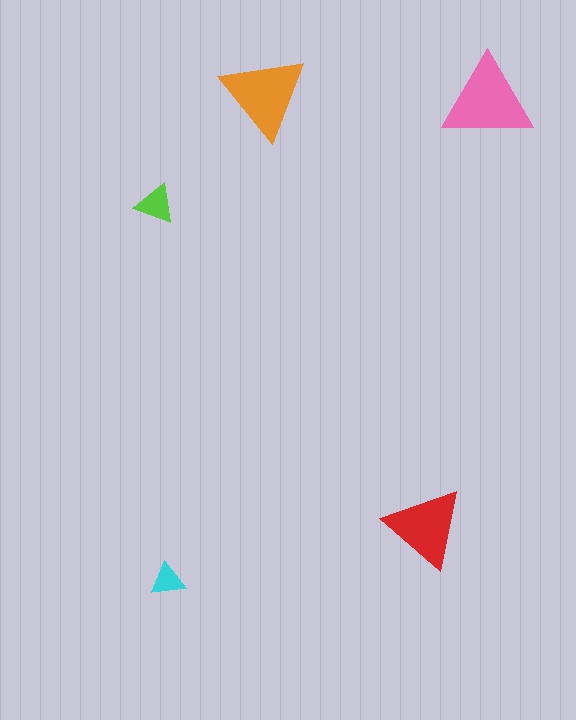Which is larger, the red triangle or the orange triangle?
The orange one.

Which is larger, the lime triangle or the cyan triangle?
The lime one.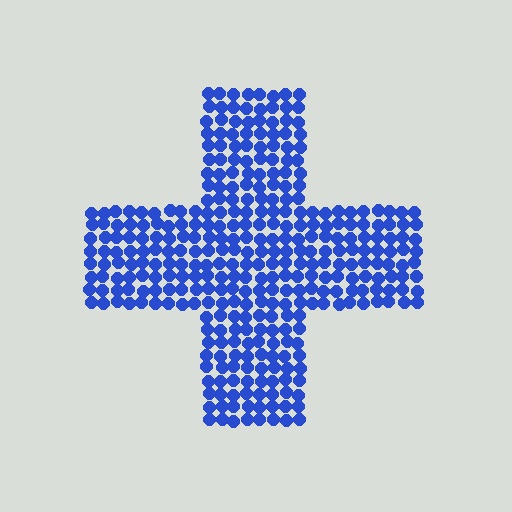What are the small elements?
The small elements are circles.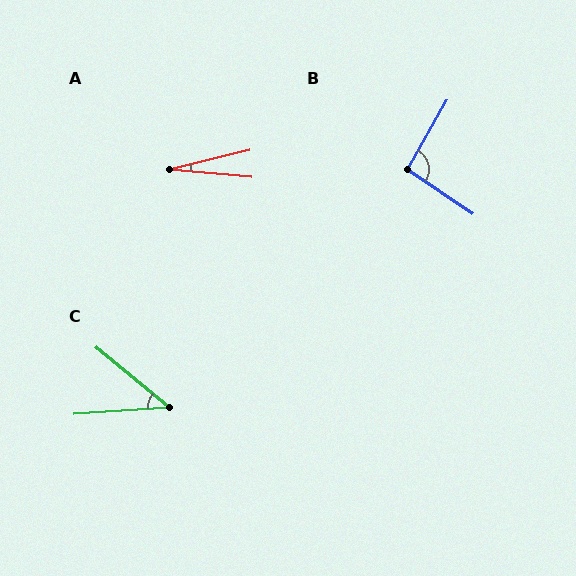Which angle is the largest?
B, at approximately 94 degrees.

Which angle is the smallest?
A, at approximately 18 degrees.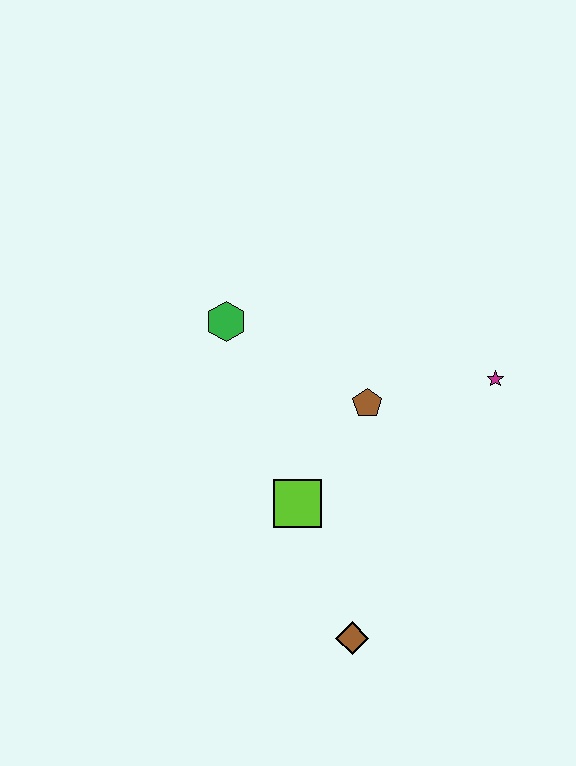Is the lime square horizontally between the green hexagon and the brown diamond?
Yes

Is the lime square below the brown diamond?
No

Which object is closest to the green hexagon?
The brown pentagon is closest to the green hexagon.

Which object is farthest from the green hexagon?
The brown diamond is farthest from the green hexagon.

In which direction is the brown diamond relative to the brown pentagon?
The brown diamond is below the brown pentagon.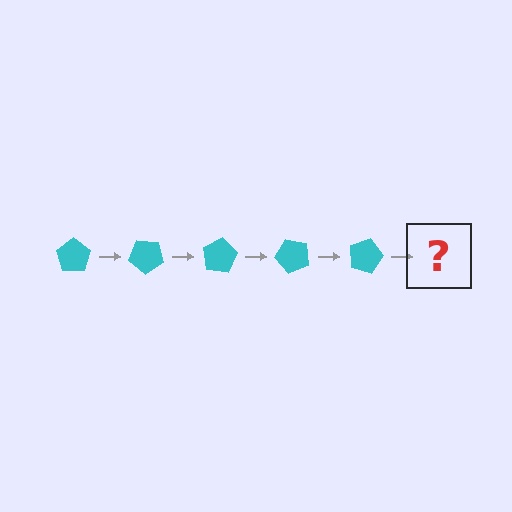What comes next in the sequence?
The next element should be a cyan pentagon rotated 200 degrees.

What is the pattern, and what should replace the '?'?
The pattern is that the pentagon rotates 40 degrees each step. The '?' should be a cyan pentagon rotated 200 degrees.